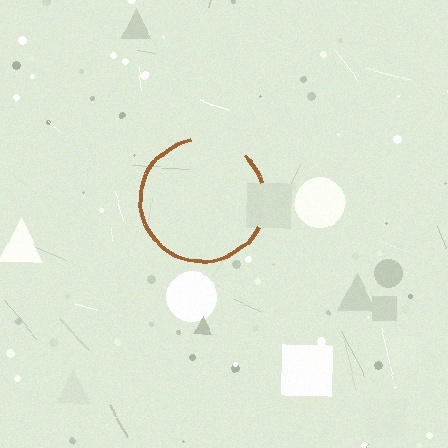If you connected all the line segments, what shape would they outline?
They would outline a circle.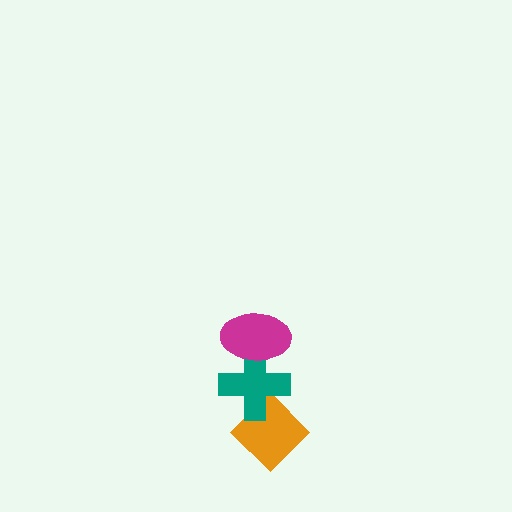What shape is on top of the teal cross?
The magenta ellipse is on top of the teal cross.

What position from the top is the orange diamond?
The orange diamond is 3rd from the top.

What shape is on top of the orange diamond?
The teal cross is on top of the orange diamond.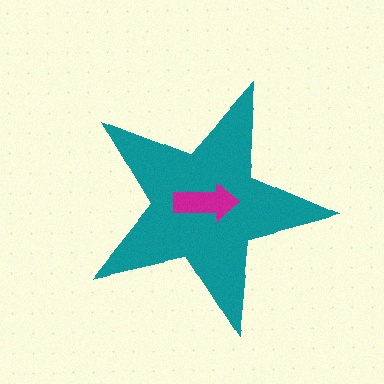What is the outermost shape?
The teal star.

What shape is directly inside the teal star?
The magenta arrow.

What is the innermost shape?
The magenta arrow.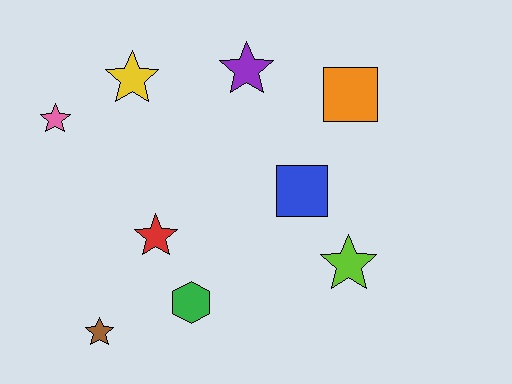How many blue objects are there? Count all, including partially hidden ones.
There is 1 blue object.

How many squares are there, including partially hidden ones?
There are 2 squares.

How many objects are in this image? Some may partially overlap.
There are 9 objects.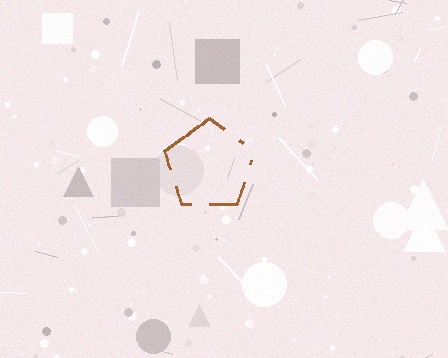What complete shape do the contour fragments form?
The contour fragments form a pentagon.